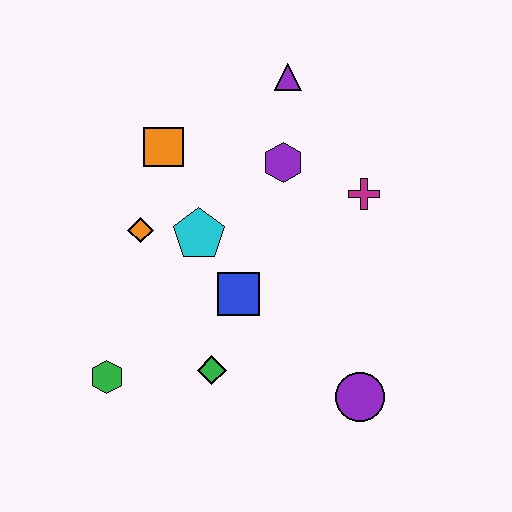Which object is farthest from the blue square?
The purple triangle is farthest from the blue square.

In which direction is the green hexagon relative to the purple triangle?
The green hexagon is below the purple triangle.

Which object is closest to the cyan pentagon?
The orange diamond is closest to the cyan pentagon.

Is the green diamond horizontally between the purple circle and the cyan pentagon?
Yes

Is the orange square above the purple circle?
Yes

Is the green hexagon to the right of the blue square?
No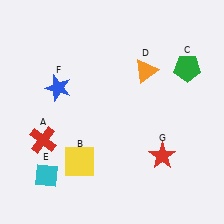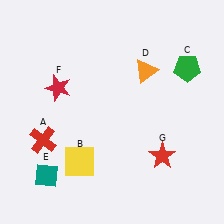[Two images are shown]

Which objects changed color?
E changed from cyan to teal. F changed from blue to red.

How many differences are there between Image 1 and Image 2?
There are 2 differences between the two images.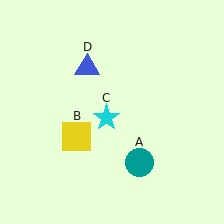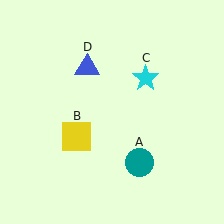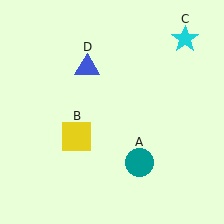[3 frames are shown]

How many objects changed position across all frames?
1 object changed position: cyan star (object C).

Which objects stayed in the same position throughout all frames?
Teal circle (object A) and yellow square (object B) and blue triangle (object D) remained stationary.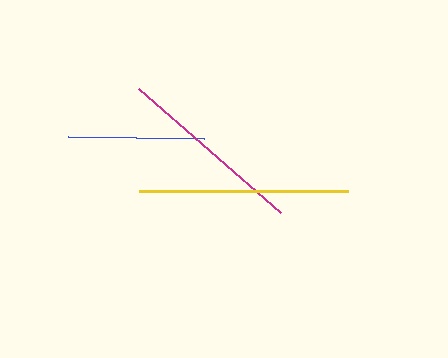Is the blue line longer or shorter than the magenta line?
The magenta line is longer than the blue line.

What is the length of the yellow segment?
The yellow segment is approximately 210 pixels long.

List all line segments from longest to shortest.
From longest to shortest: yellow, magenta, blue.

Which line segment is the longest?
The yellow line is the longest at approximately 210 pixels.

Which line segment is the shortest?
The blue line is the shortest at approximately 136 pixels.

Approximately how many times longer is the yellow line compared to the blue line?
The yellow line is approximately 1.5 times the length of the blue line.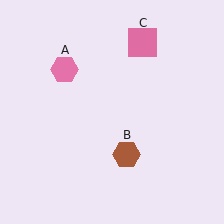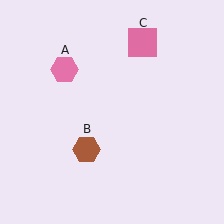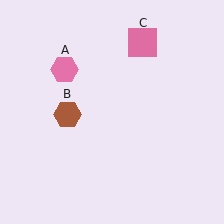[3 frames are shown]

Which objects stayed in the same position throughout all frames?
Pink hexagon (object A) and pink square (object C) remained stationary.